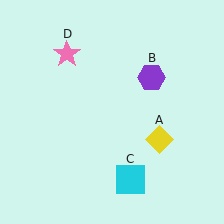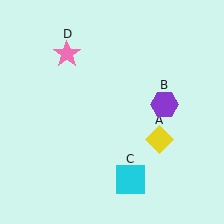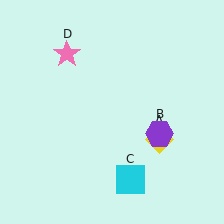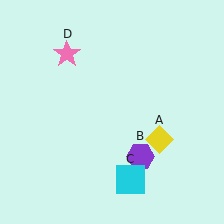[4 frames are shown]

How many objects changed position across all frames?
1 object changed position: purple hexagon (object B).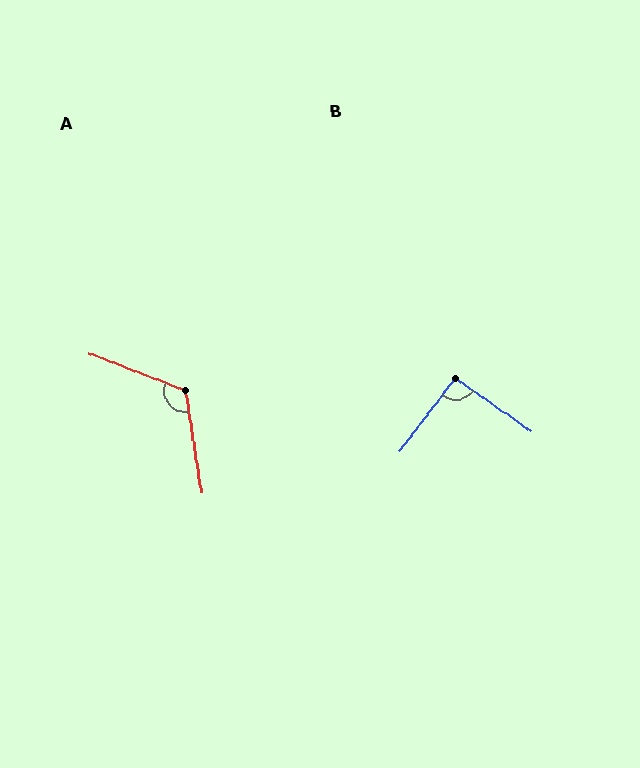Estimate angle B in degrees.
Approximately 92 degrees.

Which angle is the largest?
A, at approximately 120 degrees.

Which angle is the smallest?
B, at approximately 92 degrees.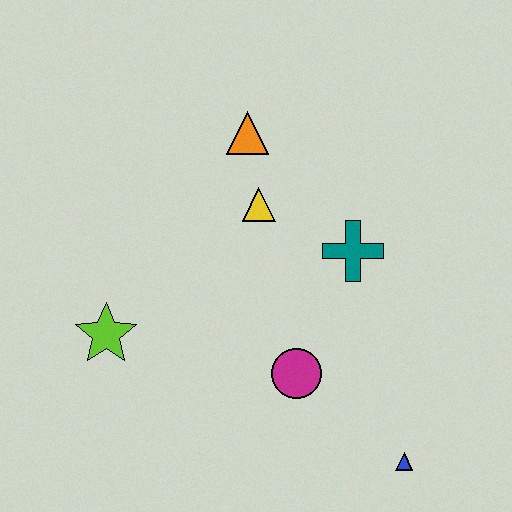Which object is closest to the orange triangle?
The yellow triangle is closest to the orange triangle.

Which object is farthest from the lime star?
The blue triangle is farthest from the lime star.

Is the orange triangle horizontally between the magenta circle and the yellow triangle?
No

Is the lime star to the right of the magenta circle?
No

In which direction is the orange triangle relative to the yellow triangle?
The orange triangle is above the yellow triangle.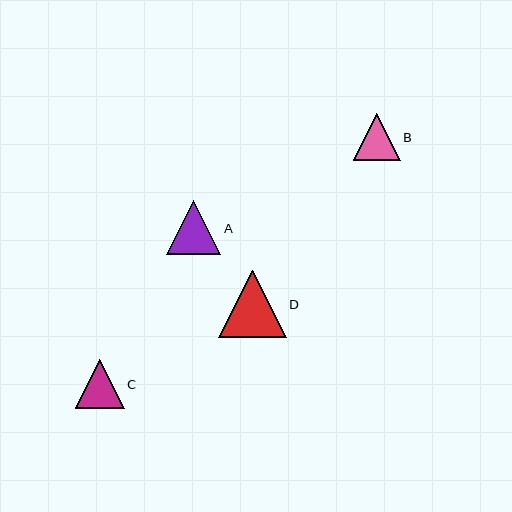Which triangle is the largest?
Triangle D is the largest with a size of approximately 67 pixels.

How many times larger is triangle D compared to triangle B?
Triangle D is approximately 1.4 times the size of triangle B.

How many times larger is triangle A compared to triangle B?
Triangle A is approximately 1.1 times the size of triangle B.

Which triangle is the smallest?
Triangle B is the smallest with a size of approximately 47 pixels.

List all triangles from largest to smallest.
From largest to smallest: D, A, C, B.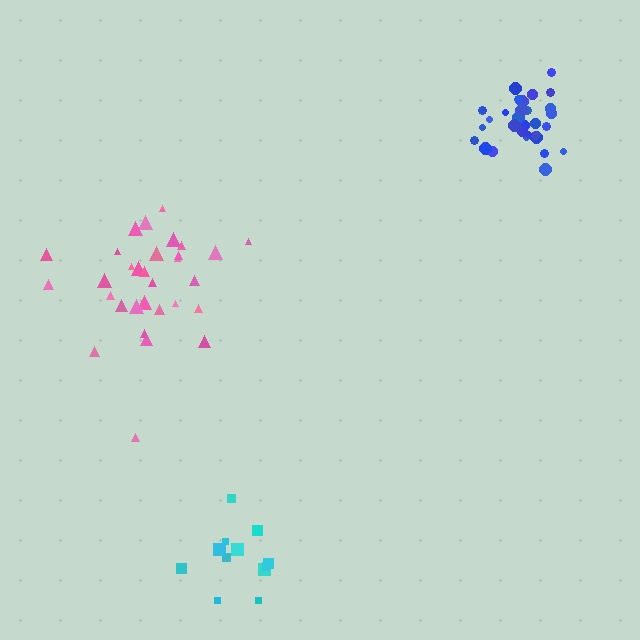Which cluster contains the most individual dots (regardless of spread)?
Pink (31).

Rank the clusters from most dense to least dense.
blue, pink, cyan.